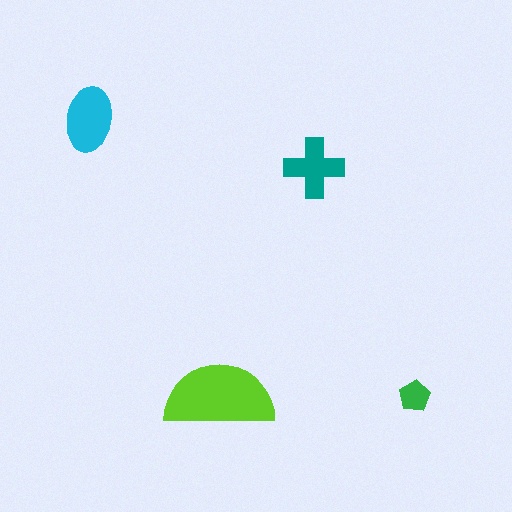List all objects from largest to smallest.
The lime semicircle, the cyan ellipse, the teal cross, the green pentagon.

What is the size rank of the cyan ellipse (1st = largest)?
2nd.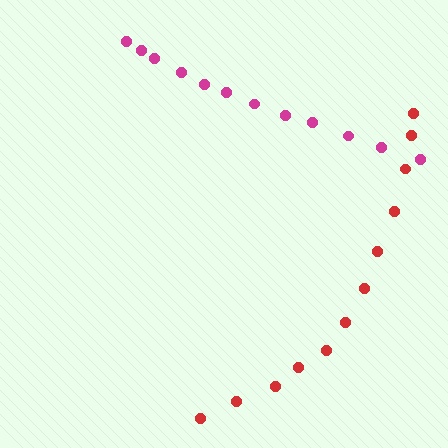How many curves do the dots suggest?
There are 2 distinct paths.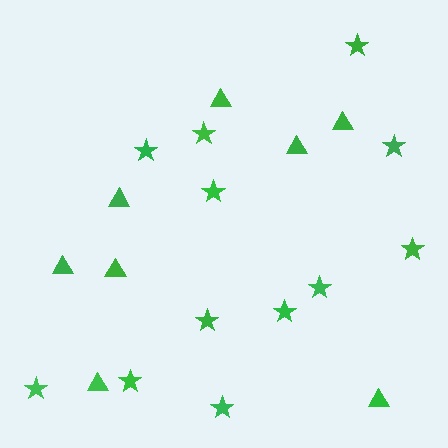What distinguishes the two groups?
There are 2 groups: one group of stars (12) and one group of triangles (8).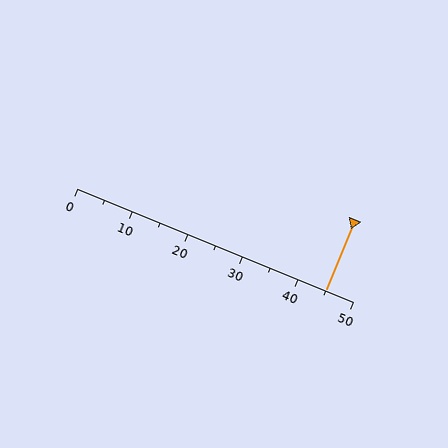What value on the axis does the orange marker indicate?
The marker indicates approximately 45.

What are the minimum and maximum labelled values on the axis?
The axis runs from 0 to 50.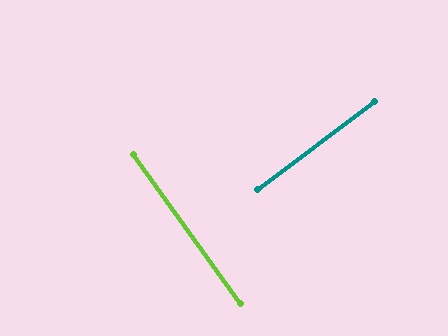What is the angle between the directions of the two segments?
Approximately 89 degrees.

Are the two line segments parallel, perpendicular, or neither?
Perpendicular — they meet at approximately 89°.